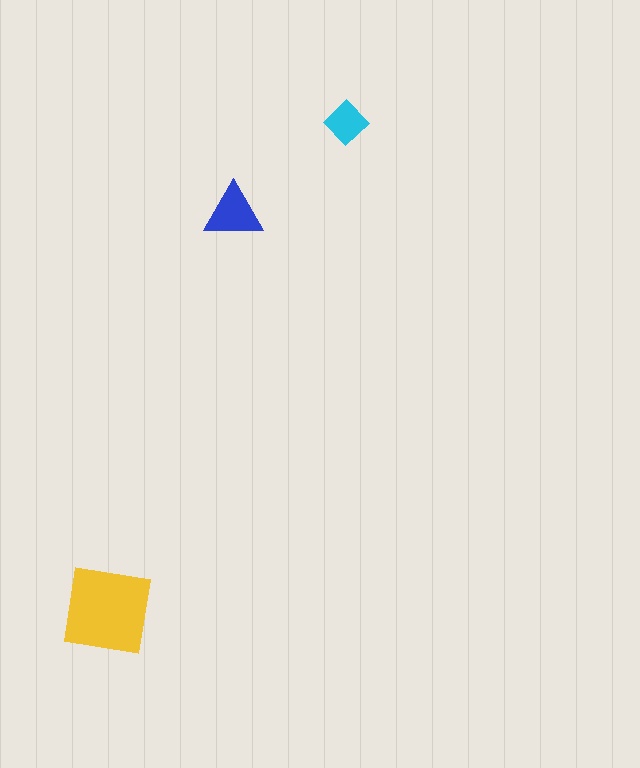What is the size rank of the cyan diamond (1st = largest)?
3rd.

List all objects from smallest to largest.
The cyan diamond, the blue triangle, the yellow square.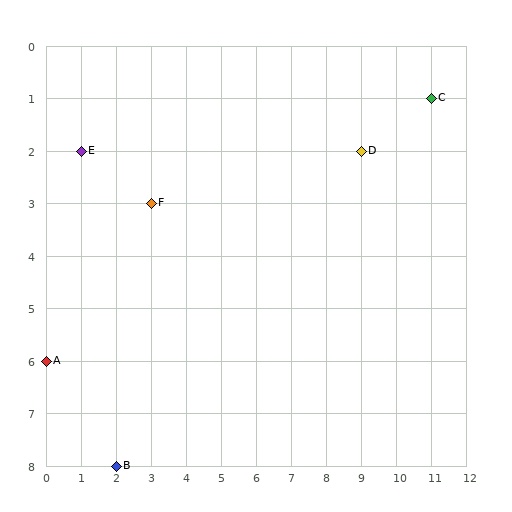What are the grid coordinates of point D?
Point D is at grid coordinates (9, 2).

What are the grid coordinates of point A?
Point A is at grid coordinates (0, 6).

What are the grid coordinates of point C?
Point C is at grid coordinates (11, 1).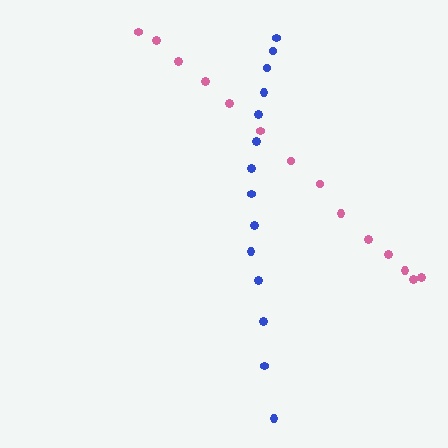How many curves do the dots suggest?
There are 2 distinct paths.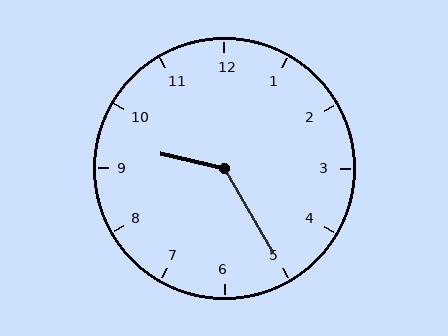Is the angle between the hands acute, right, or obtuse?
It is obtuse.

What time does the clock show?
9:25.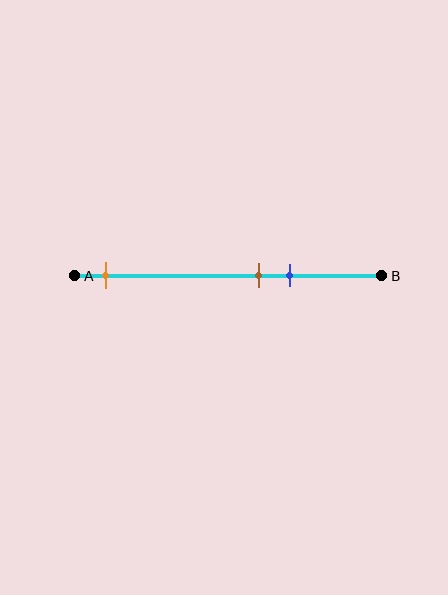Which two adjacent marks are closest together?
The brown and blue marks are the closest adjacent pair.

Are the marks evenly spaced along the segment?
No, the marks are not evenly spaced.